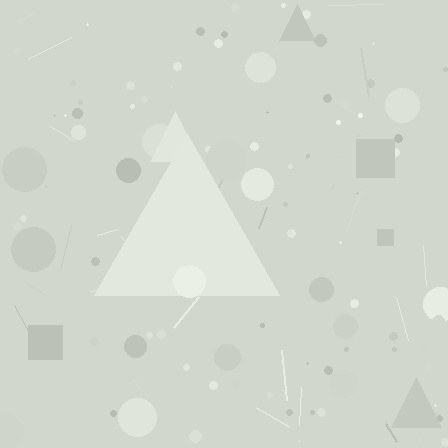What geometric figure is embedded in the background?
A triangle is embedded in the background.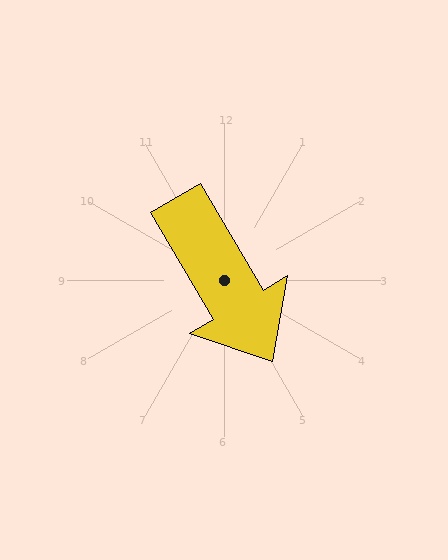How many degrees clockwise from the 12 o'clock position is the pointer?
Approximately 149 degrees.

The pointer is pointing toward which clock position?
Roughly 5 o'clock.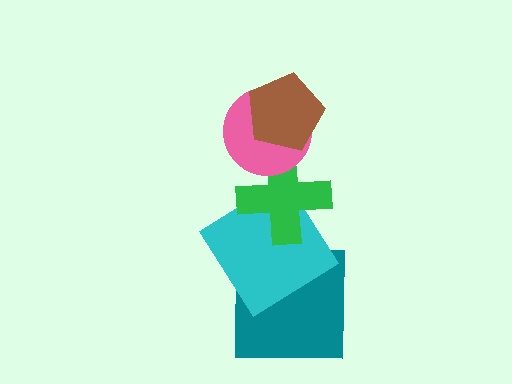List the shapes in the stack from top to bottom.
From top to bottom: the brown pentagon, the pink circle, the green cross, the cyan diamond, the teal square.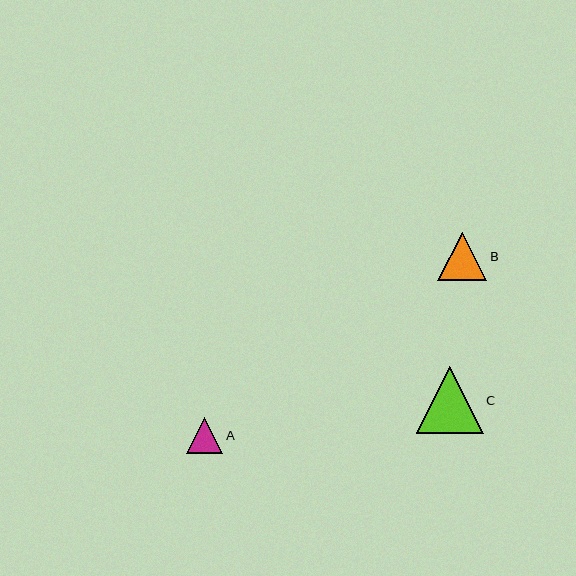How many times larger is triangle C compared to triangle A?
Triangle C is approximately 1.9 times the size of triangle A.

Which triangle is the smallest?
Triangle A is the smallest with a size of approximately 36 pixels.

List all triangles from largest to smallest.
From largest to smallest: C, B, A.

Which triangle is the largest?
Triangle C is the largest with a size of approximately 67 pixels.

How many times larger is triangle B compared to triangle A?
Triangle B is approximately 1.4 times the size of triangle A.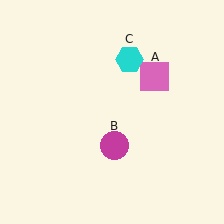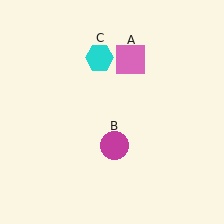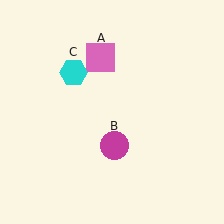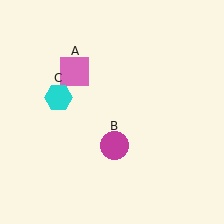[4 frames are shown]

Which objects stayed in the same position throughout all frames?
Magenta circle (object B) remained stationary.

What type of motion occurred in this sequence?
The pink square (object A), cyan hexagon (object C) rotated counterclockwise around the center of the scene.